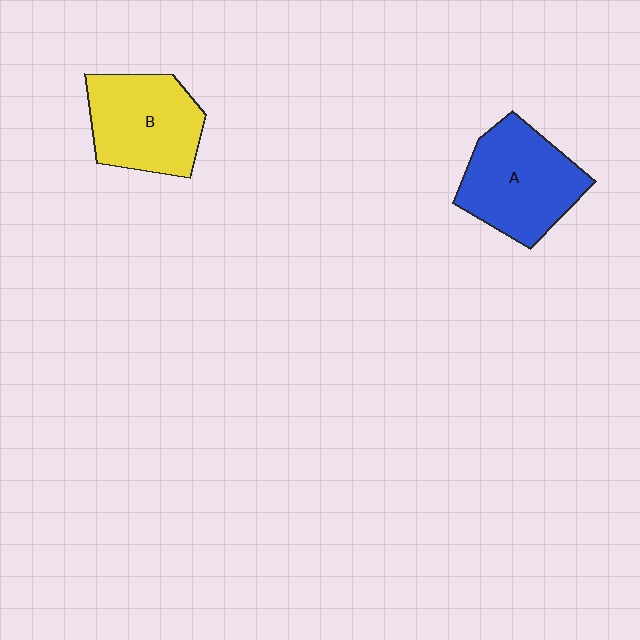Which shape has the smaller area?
Shape B (yellow).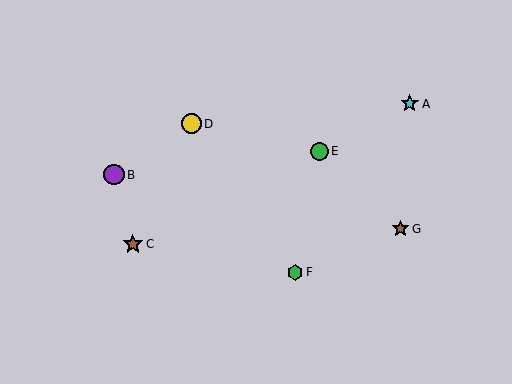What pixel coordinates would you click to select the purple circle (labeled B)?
Click at (114, 175) to select the purple circle B.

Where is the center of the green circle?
The center of the green circle is at (319, 151).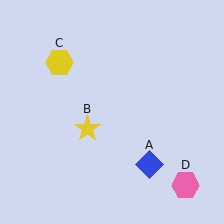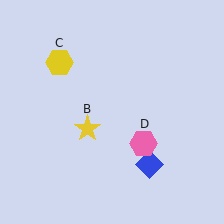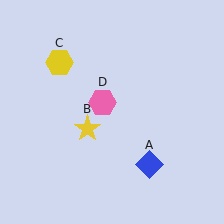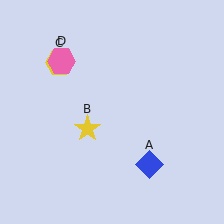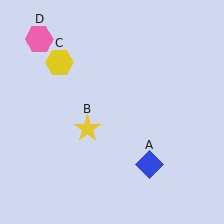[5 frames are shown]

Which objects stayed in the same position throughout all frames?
Blue diamond (object A) and yellow star (object B) and yellow hexagon (object C) remained stationary.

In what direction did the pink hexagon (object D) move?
The pink hexagon (object D) moved up and to the left.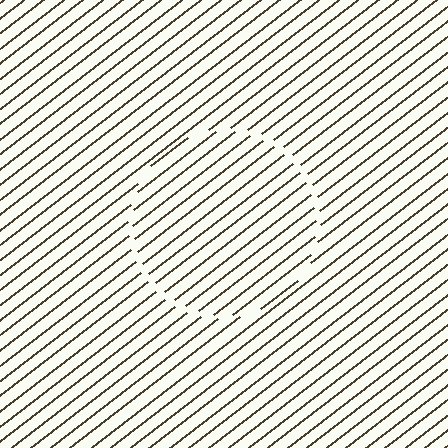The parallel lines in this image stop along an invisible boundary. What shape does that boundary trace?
An illusory circle. The interior of the shape contains the same grating, shifted by half a period — the contour is defined by the phase discontinuity where line-ends from the inner and outer gratings abut.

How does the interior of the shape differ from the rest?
The interior of the shape contains the same grating, shifted by half a period — the contour is defined by the phase discontinuity where line-ends from the inner and outer gratings abut.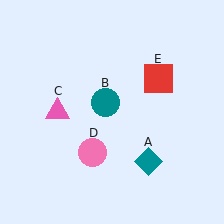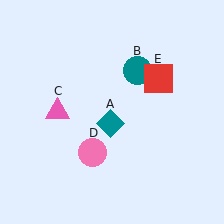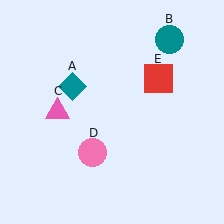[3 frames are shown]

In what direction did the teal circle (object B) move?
The teal circle (object B) moved up and to the right.